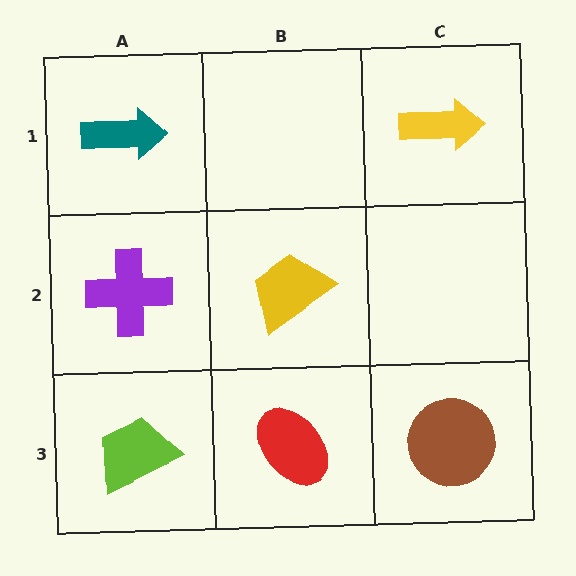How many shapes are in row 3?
3 shapes.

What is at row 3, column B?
A red ellipse.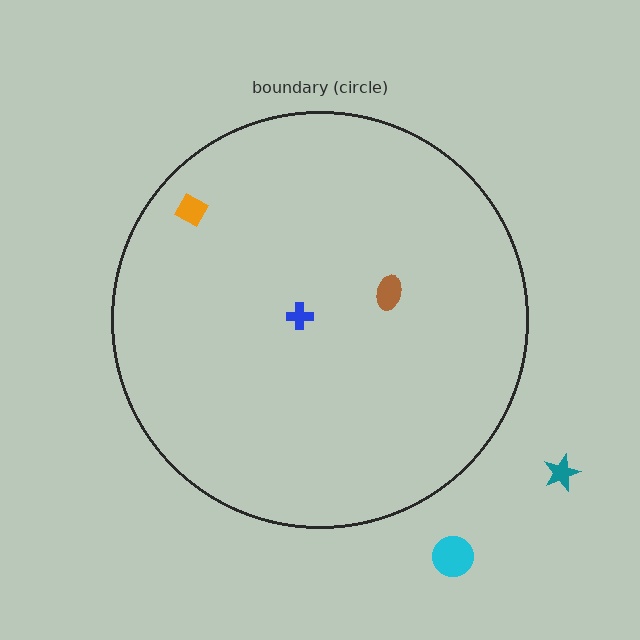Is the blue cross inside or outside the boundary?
Inside.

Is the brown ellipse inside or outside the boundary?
Inside.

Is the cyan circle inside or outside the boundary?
Outside.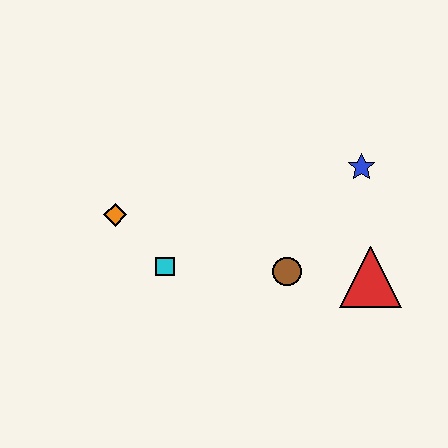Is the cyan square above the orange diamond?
No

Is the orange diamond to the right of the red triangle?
No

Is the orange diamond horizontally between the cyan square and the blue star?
No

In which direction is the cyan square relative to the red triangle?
The cyan square is to the left of the red triangle.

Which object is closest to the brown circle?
The red triangle is closest to the brown circle.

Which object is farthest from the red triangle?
The orange diamond is farthest from the red triangle.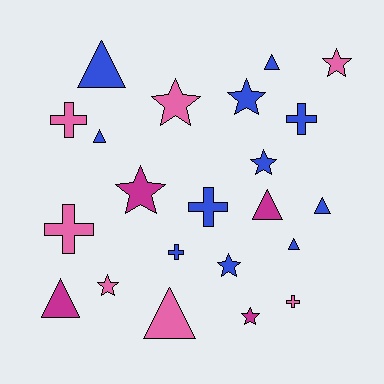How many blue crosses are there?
There are 3 blue crosses.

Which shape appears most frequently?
Triangle, with 8 objects.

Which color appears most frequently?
Blue, with 11 objects.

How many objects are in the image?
There are 22 objects.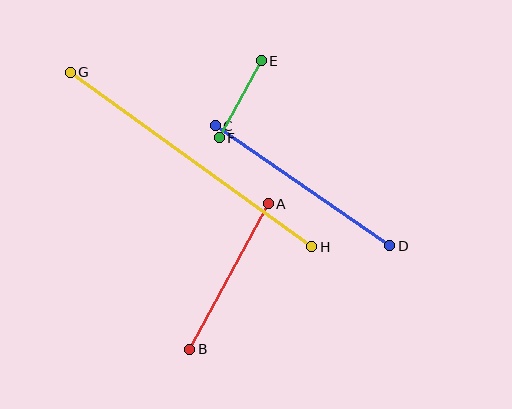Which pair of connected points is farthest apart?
Points G and H are farthest apart.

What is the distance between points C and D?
The distance is approximately 212 pixels.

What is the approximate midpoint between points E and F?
The midpoint is at approximately (240, 99) pixels.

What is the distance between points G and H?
The distance is approximately 298 pixels.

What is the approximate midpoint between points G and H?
The midpoint is at approximately (191, 159) pixels.